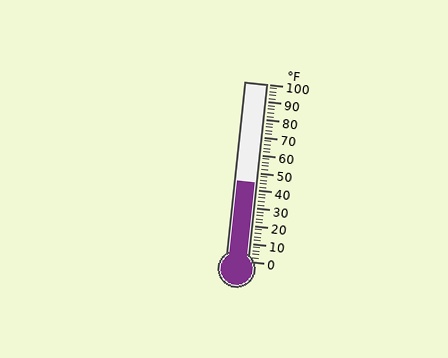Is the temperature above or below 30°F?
The temperature is above 30°F.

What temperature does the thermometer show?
The thermometer shows approximately 44°F.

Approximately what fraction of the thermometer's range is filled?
The thermometer is filled to approximately 45% of its range.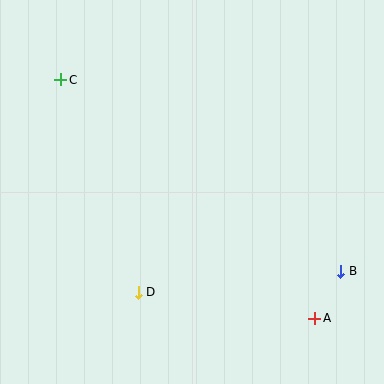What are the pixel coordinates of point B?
Point B is at (341, 271).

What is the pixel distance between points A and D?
The distance between A and D is 178 pixels.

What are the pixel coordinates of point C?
Point C is at (61, 80).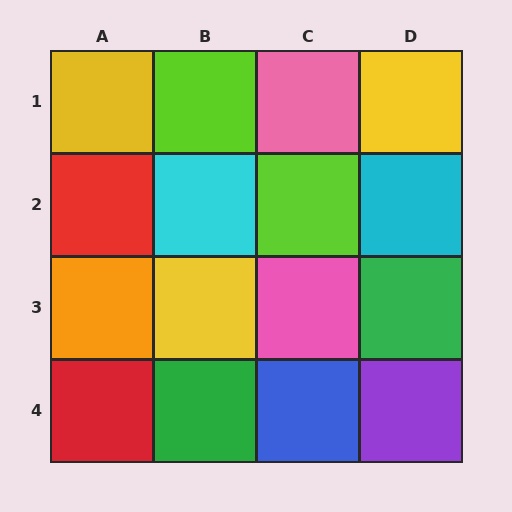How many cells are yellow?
3 cells are yellow.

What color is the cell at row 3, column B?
Yellow.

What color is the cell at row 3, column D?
Green.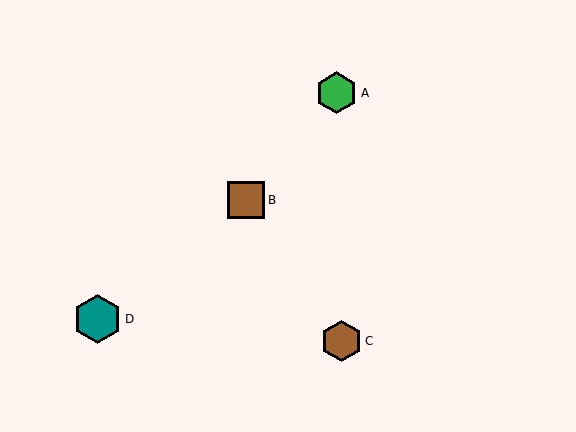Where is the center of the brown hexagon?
The center of the brown hexagon is at (341, 341).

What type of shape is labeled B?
Shape B is a brown square.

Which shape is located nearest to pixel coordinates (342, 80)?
The green hexagon (labeled A) at (337, 93) is nearest to that location.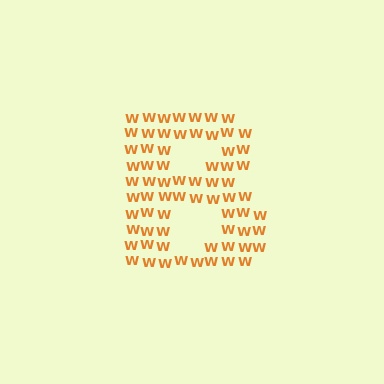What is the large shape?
The large shape is the letter B.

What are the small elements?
The small elements are letter W's.